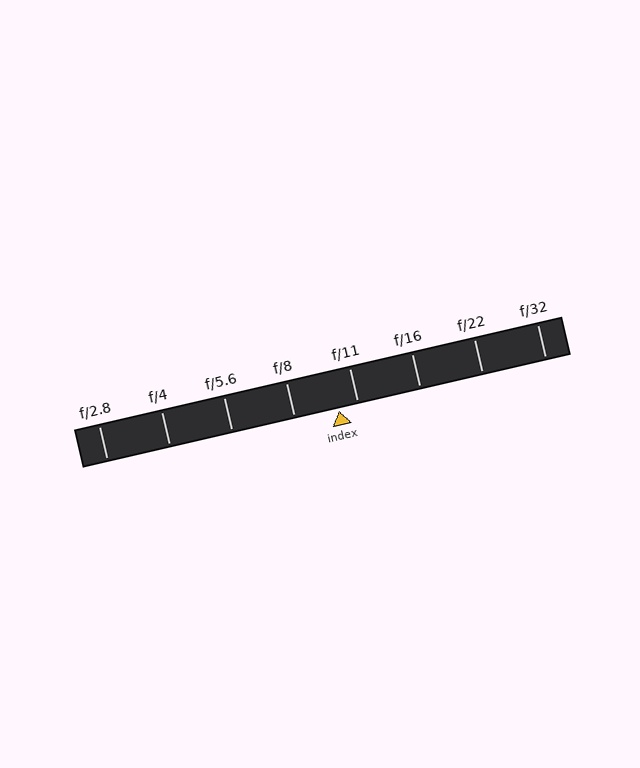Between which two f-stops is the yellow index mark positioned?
The index mark is between f/8 and f/11.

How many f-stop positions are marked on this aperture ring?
There are 8 f-stop positions marked.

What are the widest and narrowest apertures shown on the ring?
The widest aperture shown is f/2.8 and the narrowest is f/32.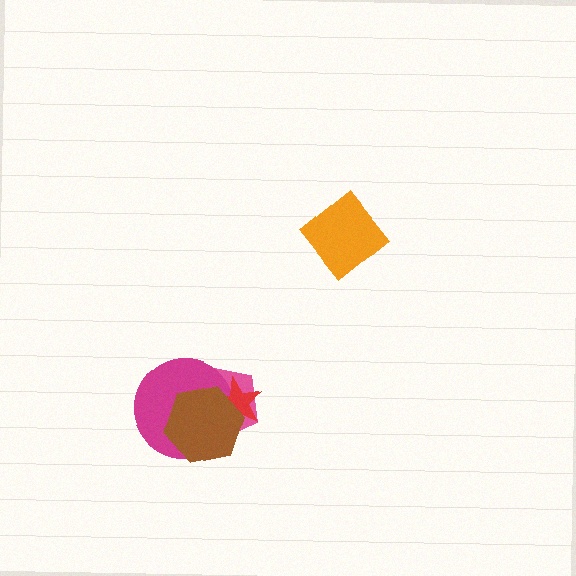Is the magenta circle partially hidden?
Yes, it is partially covered by another shape.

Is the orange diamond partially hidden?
No, no other shape covers it.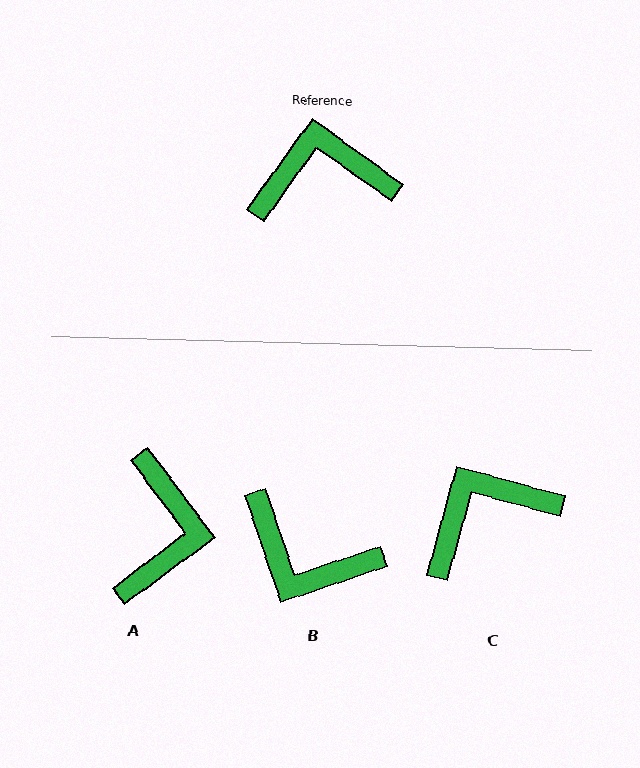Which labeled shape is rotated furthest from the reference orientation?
B, about 144 degrees away.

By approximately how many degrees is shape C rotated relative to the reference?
Approximately 20 degrees counter-clockwise.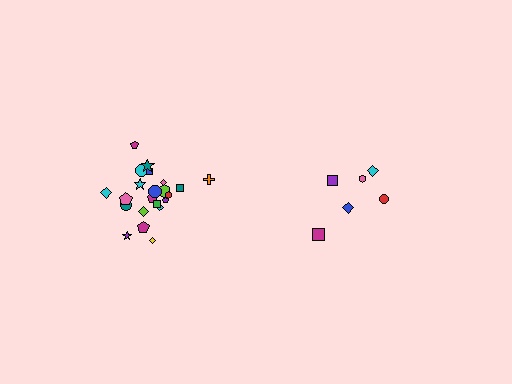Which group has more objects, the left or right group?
The left group.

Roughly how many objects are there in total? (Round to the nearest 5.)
Roughly 30 objects in total.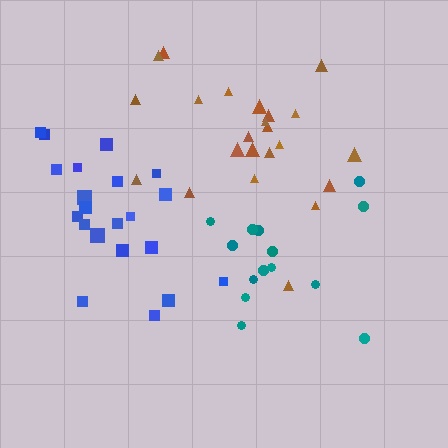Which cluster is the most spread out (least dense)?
Teal.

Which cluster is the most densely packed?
Blue.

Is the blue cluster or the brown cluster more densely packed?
Blue.